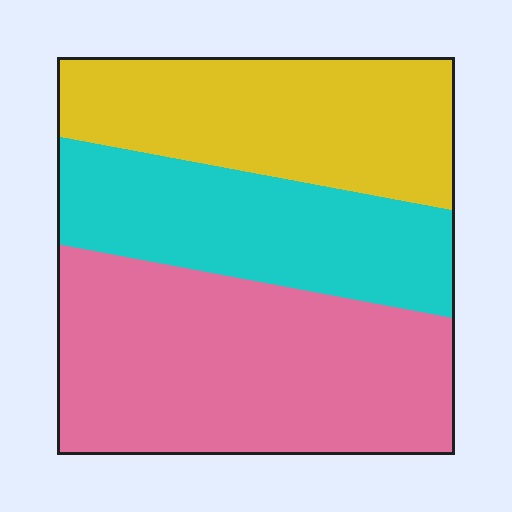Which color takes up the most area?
Pink, at roughly 45%.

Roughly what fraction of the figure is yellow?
Yellow covers about 30% of the figure.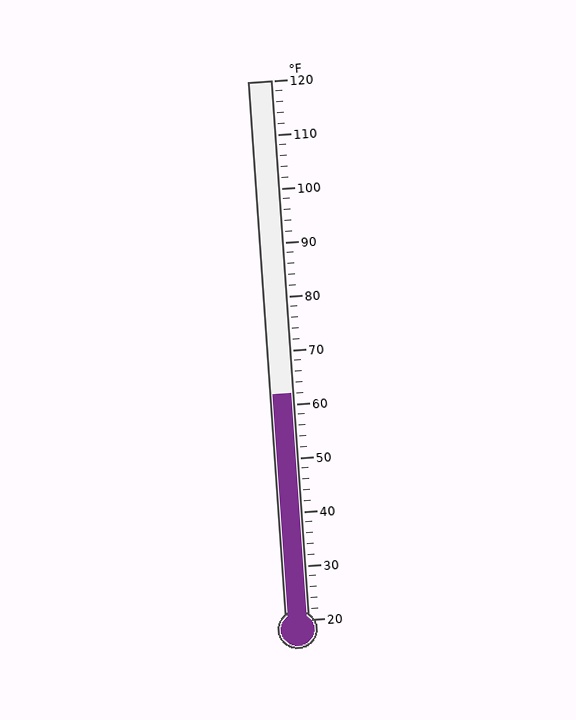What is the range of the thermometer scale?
The thermometer scale ranges from 20°F to 120°F.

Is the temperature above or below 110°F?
The temperature is below 110°F.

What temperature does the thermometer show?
The thermometer shows approximately 62°F.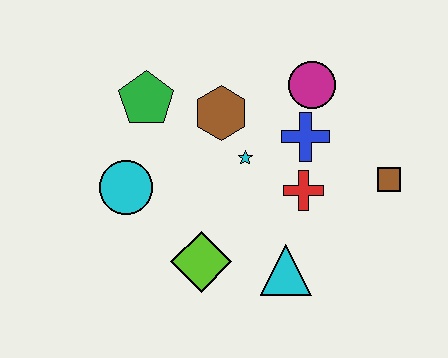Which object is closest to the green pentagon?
The brown hexagon is closest to the green pentagon.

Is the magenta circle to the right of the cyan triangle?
Yes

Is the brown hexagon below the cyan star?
No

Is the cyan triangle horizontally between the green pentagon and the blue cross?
Yes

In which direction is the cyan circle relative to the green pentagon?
The cyan circle is below the green pentagon.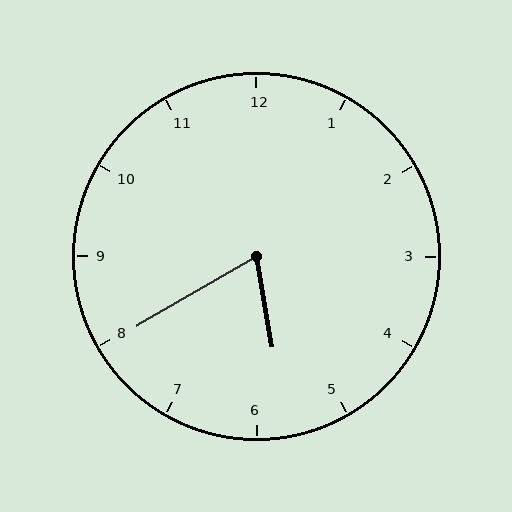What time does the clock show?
5:40.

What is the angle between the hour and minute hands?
Approximately 70 degrees.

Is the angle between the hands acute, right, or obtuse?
It is acute.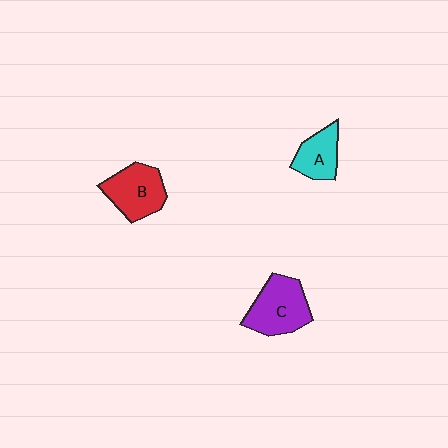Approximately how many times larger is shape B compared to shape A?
Approximately 1.4 times.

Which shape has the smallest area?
Shape A (cyan).